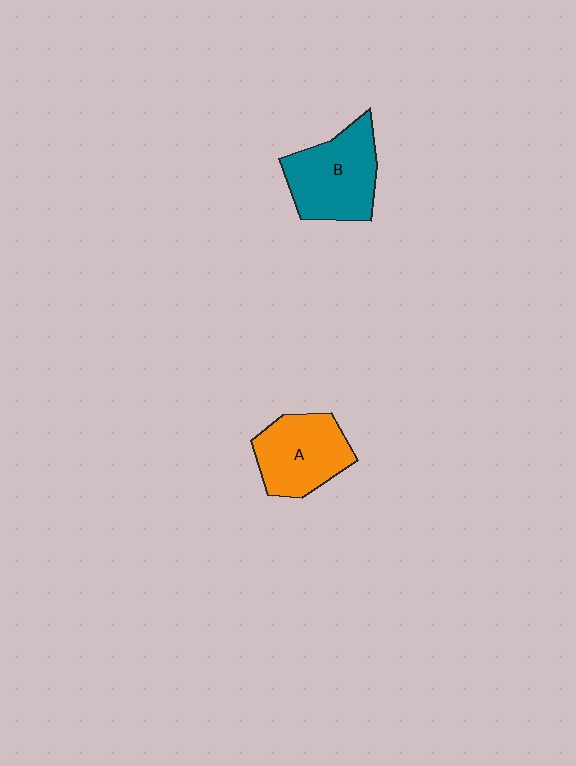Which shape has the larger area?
Shape B (teal).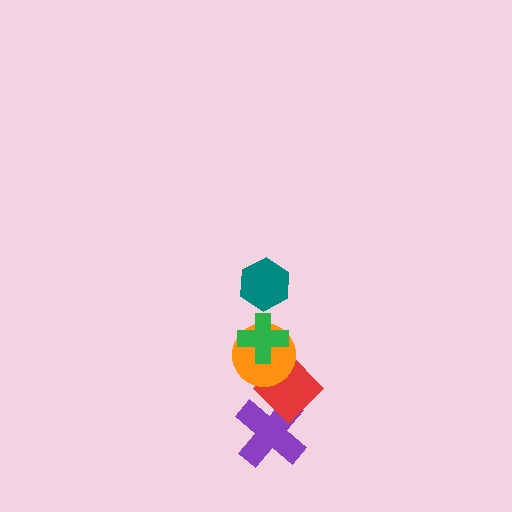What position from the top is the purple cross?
The purple cross is 5th from the top.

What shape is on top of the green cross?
The teal hexagon is on top of the green cross.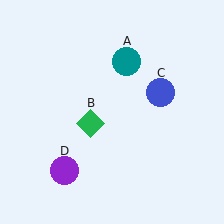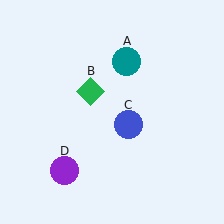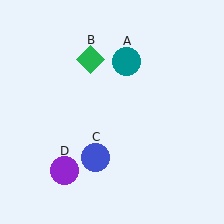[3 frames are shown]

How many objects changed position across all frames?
2 objects changed position: green diamond (object B), blue circle (object C).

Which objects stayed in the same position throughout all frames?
Teal circle (object A) and purple circle (object D) remained stationary.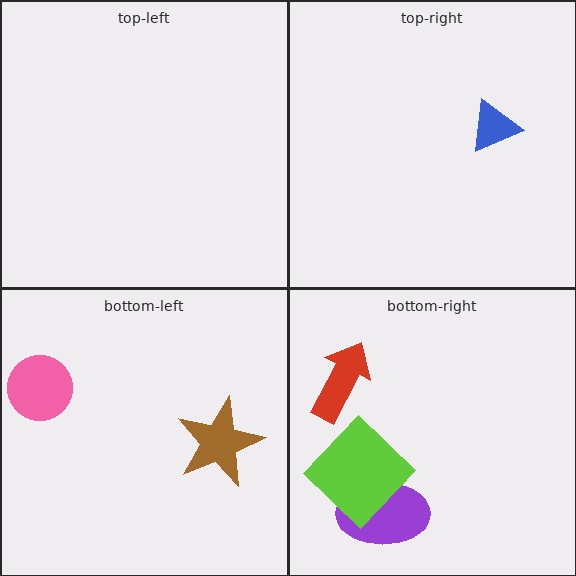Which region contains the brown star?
The bottom-left region.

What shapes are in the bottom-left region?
The pink circle, the brown star.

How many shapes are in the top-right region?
1.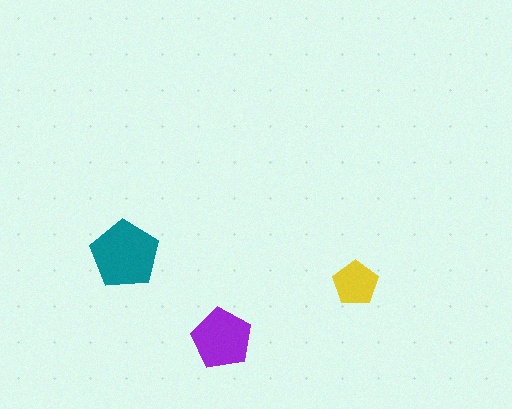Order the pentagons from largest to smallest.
the teal one, the purple one, the yellow one.